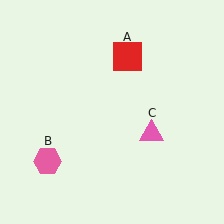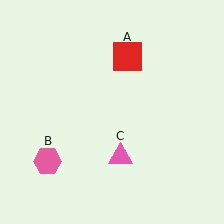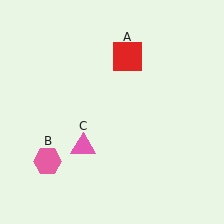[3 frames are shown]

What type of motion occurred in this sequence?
The pink triangle (object C) rotated clockwise around the center of the scene.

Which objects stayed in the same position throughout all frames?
Red square (object A) and pink hexagon (object B) remained stationary.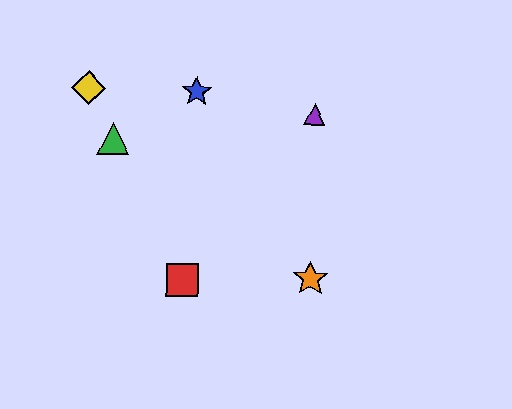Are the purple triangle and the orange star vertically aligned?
Yes, both are at x≈315.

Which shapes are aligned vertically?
The purple triangle, the orange star are aligned vertically.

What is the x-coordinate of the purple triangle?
The purple triangle is at x≈315.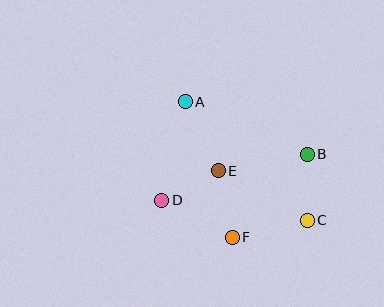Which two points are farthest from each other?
Points A and C are farthest from each other.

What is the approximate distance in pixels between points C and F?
The distance between C and F is approximately 77 pixels.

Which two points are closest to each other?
Points D and E are closest to each other.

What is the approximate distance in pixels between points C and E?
The distance between C and E is approximately 102 pixels.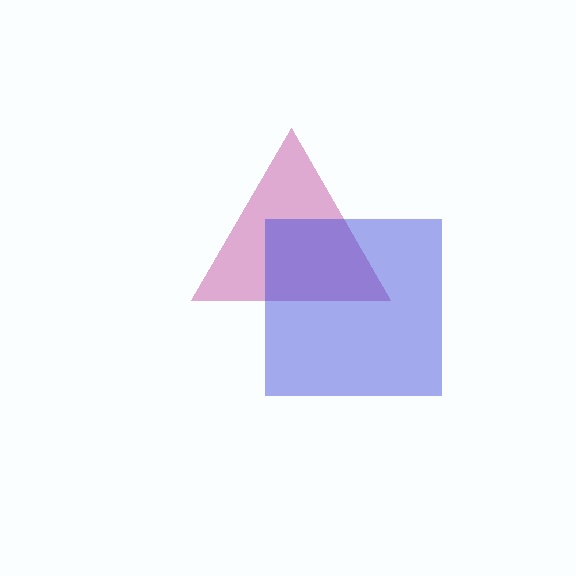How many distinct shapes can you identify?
There are 2 distinct shapes: a magenta triangle, a blue square.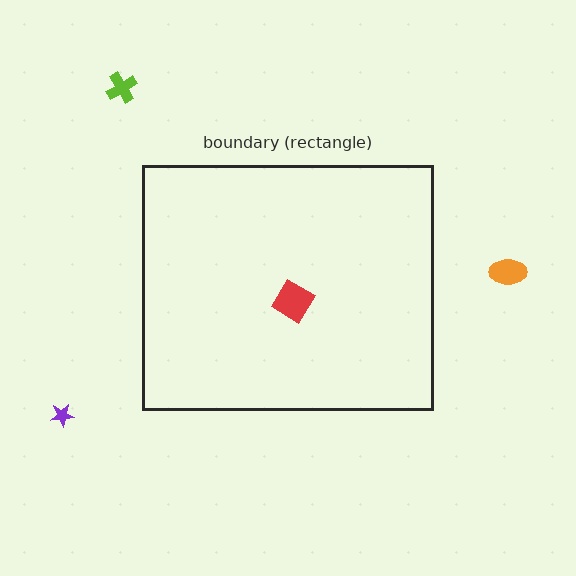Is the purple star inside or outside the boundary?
Outside.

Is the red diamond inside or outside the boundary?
Inside.